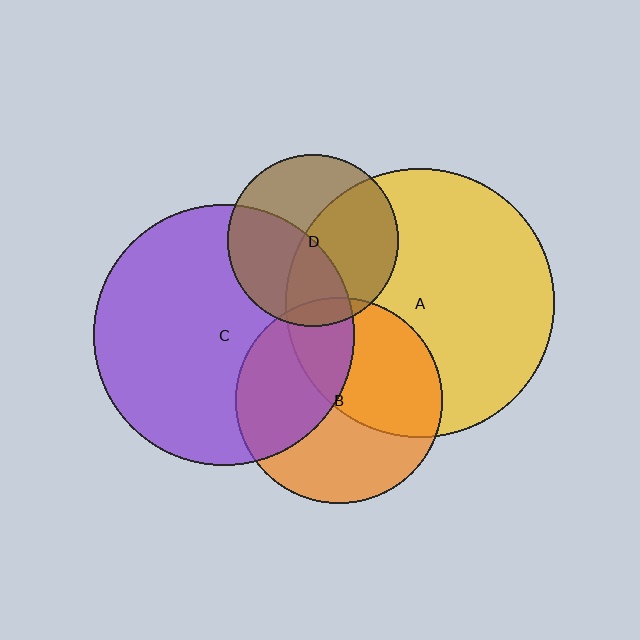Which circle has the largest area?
Circle A (yellow).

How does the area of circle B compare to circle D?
Approximately 1.5 times.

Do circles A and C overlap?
Yes.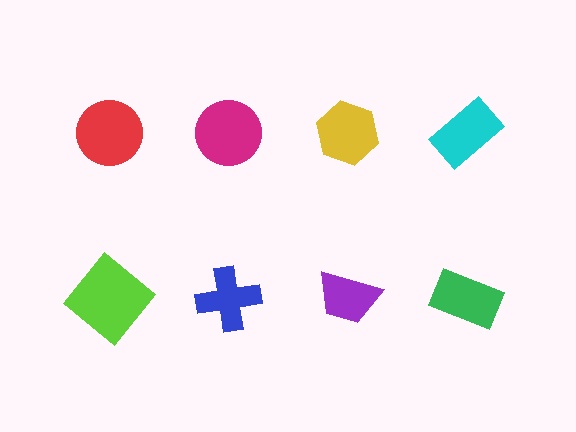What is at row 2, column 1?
A lime diamond.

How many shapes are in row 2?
4 shapes.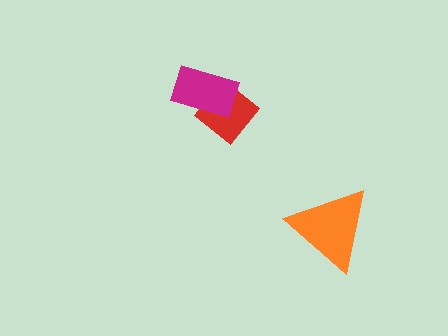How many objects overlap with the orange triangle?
0 objects overlap with the orange triangle.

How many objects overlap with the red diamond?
1 object overlaps with the red diamond.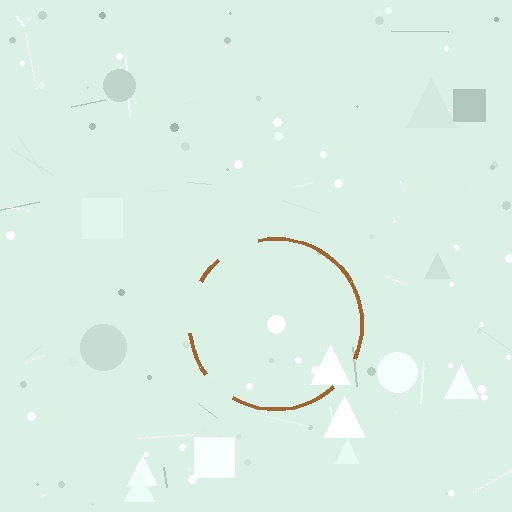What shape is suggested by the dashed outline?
The dashed outline suggests a circle.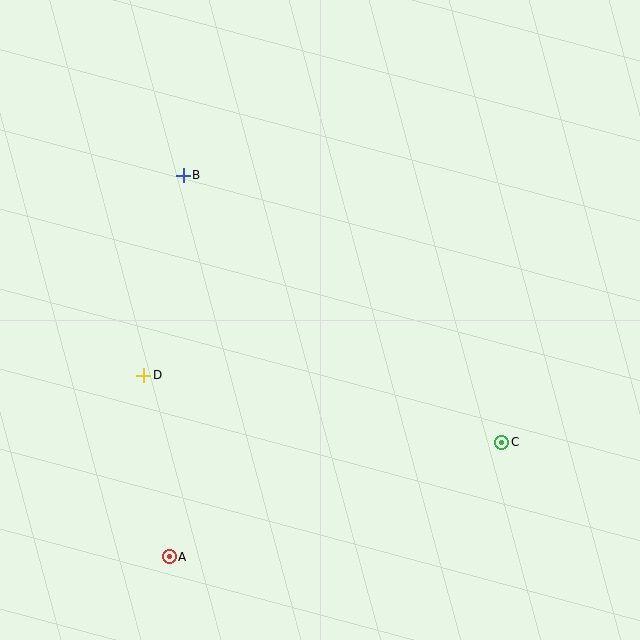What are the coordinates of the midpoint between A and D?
The midpoint between A and D is at (156, 466).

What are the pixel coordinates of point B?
Point B is at (183, 175).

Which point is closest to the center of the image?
Point D at (144, 375) is closest to the center.